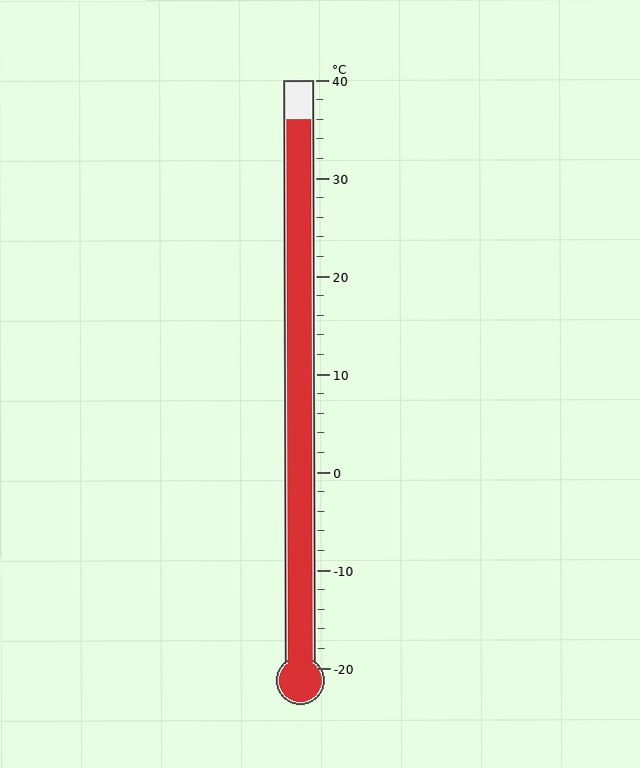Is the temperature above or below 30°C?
The temperature is above 30°C.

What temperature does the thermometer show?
The thermometer shows approximately 36°C.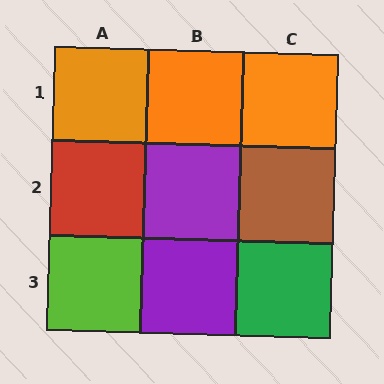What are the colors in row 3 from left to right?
Lime, purple, green.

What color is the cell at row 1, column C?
Orange.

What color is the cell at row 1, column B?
Orange.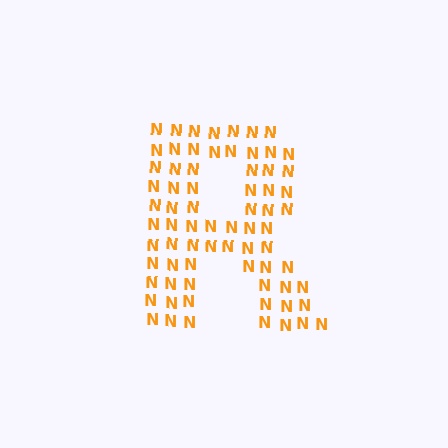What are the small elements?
The small elements are letter N's.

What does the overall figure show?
The overall figure shows the letter R.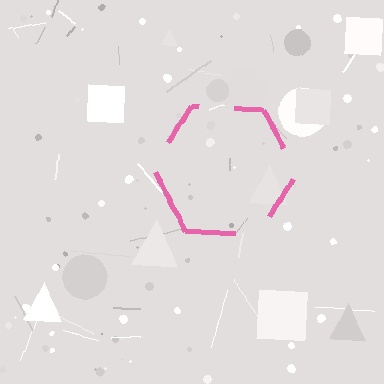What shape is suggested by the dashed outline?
The dashed outline suggests a hexagon.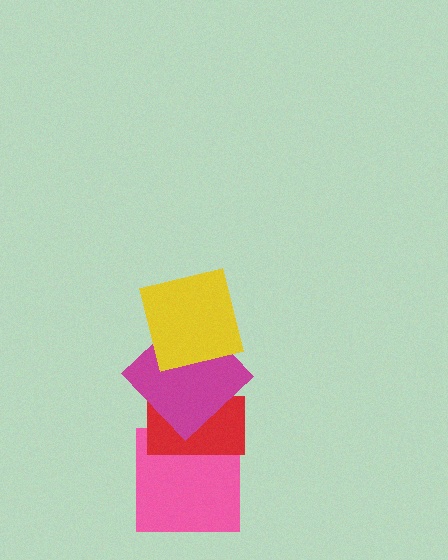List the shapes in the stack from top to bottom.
From top to bottom: the yellow square, the magenta diamond, the red rectangle, the pink square.